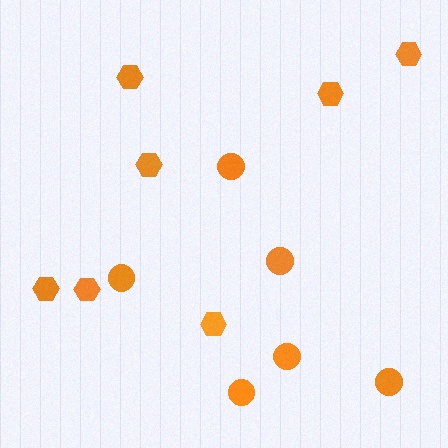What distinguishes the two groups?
There are 2 groups: one group of hexagons (7) and one group of circles (6).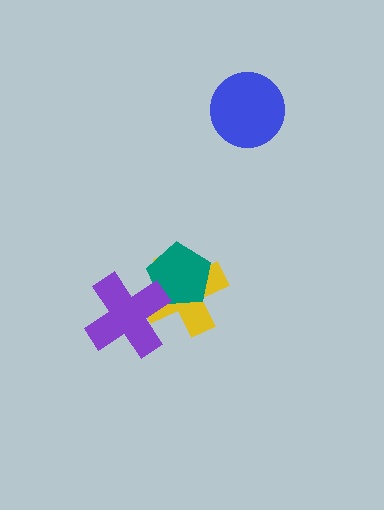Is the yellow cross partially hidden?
Yes, it is partially covered by another shape.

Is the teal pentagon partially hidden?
Yes, it is partially covered by another shape.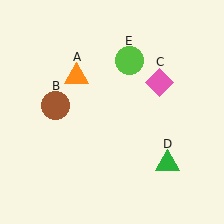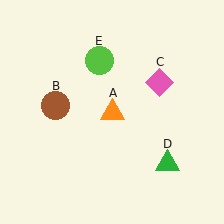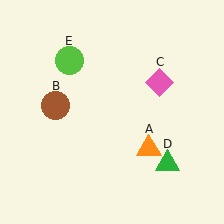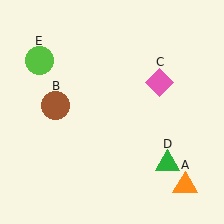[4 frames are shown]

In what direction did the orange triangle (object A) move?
The orange triangle (object A) moved down and to the right.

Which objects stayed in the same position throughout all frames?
Brown circle (object B) and pink diamond (object C) and green triangle (object D) remained stationary.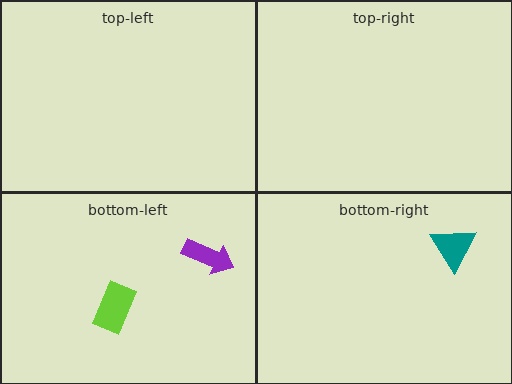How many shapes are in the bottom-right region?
1.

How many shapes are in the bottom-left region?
2.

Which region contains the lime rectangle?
The bottom-left region.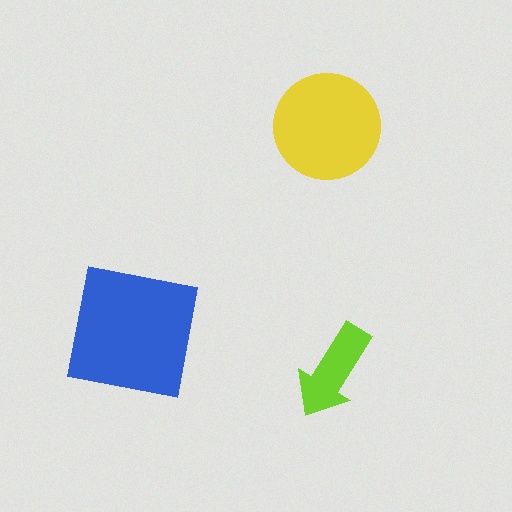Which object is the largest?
The blue square.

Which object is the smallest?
The lime arrow.